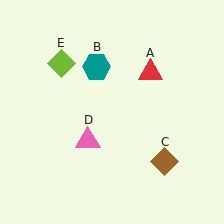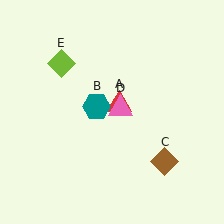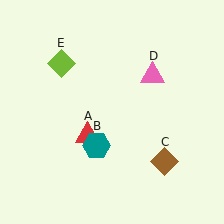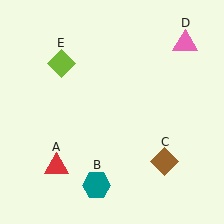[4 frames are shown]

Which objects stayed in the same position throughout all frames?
Brown diamond (object C) and lime diamond (object E) remained stationary.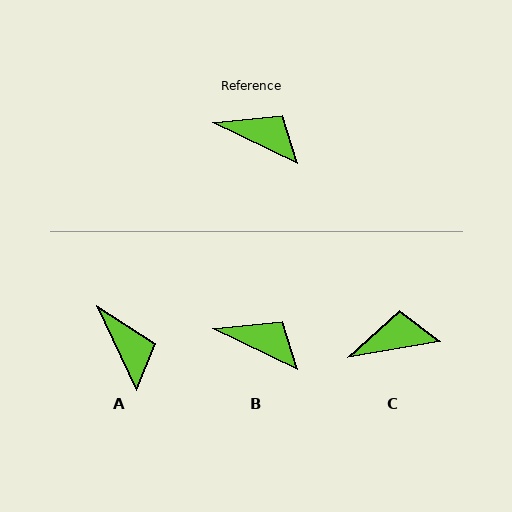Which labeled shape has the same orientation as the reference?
B.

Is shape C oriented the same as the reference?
No, it is off by about 36 degrees.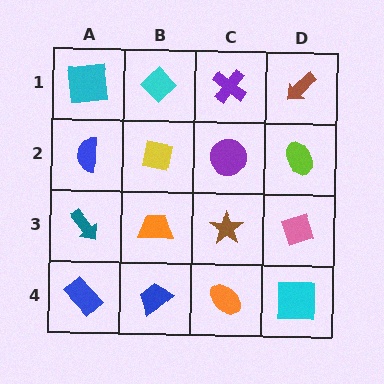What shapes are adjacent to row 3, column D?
A lime ellipse (row 2, column D), a cyan square (row 4, column D), a brown star (row 3, column C).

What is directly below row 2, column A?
A teal arrow.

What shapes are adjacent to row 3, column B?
A yellow square (row 2, column B), a blue trapezoid (row 4, column B), a teal arrow (row 3, column A), a brown star (row 3, column C).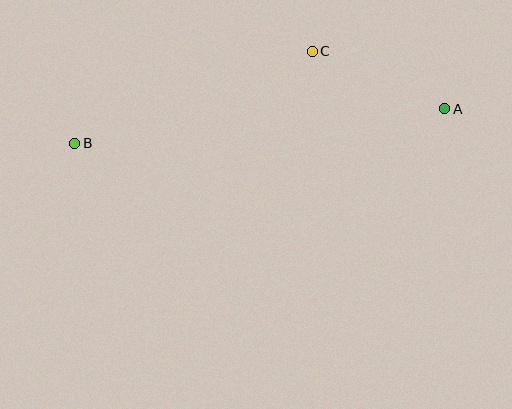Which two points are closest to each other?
Points A and C are closest to each other.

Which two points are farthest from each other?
Points A and B are farthest from each other.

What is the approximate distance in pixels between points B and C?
The distance between B and C is approximately 255 pixels.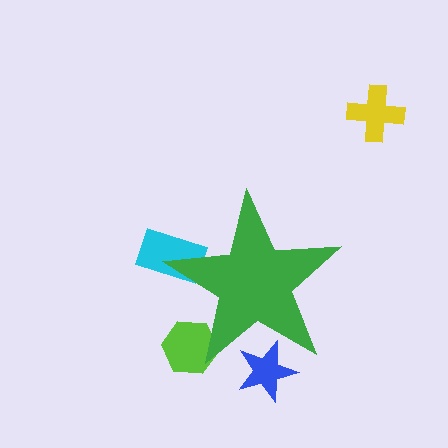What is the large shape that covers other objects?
A green star.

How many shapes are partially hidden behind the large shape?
3 shapes are partially hidden.